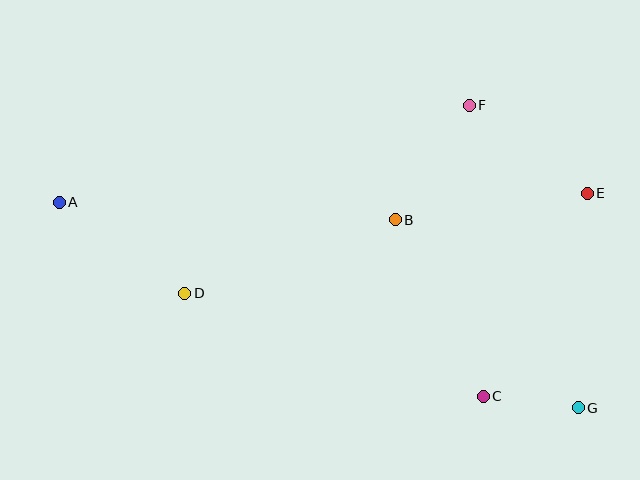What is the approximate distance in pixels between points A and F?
The distance between A and F is approximately 421 pixels.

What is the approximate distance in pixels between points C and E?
The distance between C and E is approximately 228 pixels.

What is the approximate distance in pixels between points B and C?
The distance between B and C is approximately 197 pixels.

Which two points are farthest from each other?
Points A and G are farthest from each other.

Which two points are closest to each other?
Points C and G are closest to each other.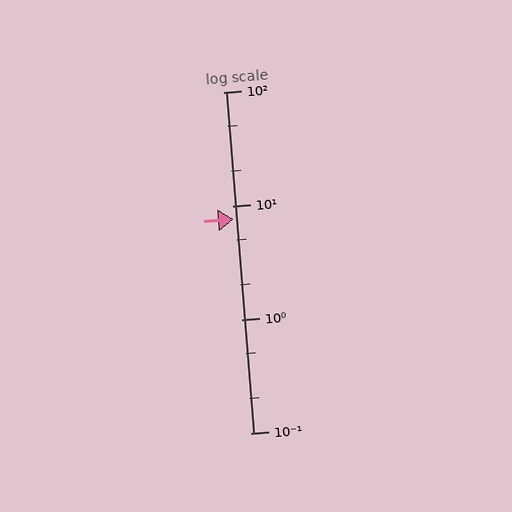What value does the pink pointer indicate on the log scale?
The pointer indicates approximately 7.6.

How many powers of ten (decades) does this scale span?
The scale spans 3 decades, from 0.1 to 100.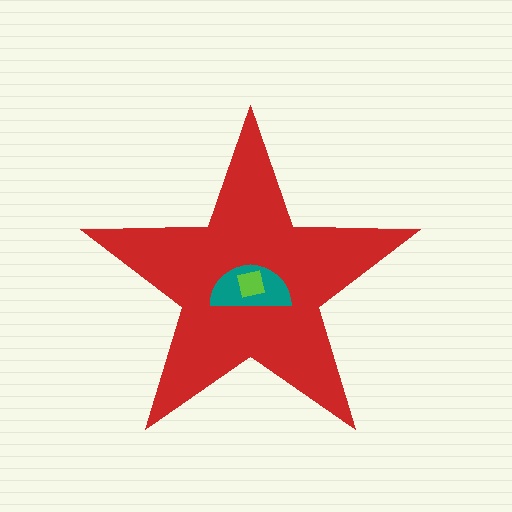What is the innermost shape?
The lime square.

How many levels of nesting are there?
3.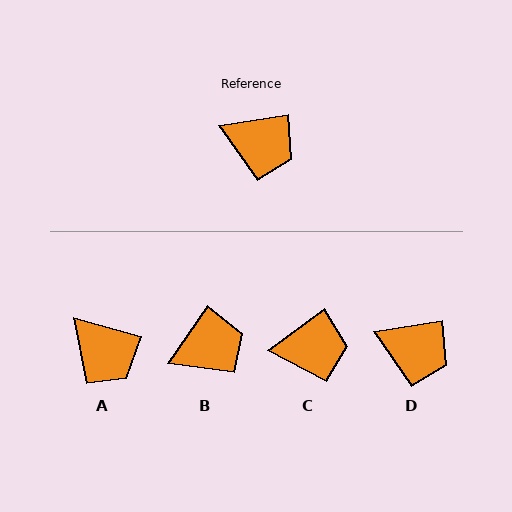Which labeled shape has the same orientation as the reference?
D.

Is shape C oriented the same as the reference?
No, it is off by about 28 degrees.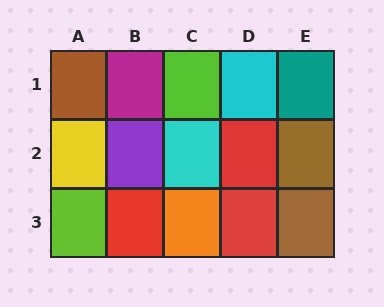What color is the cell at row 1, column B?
Magenta.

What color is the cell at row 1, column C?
Lime.